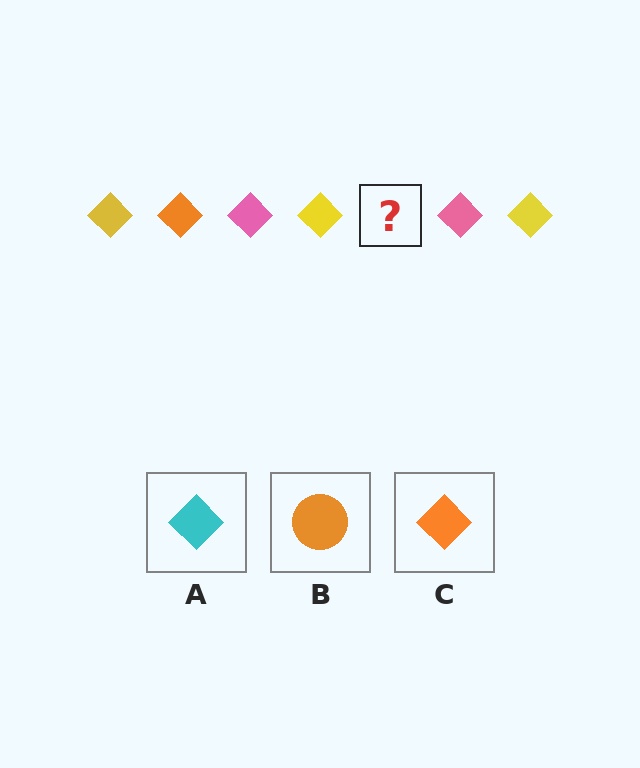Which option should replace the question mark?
Option C.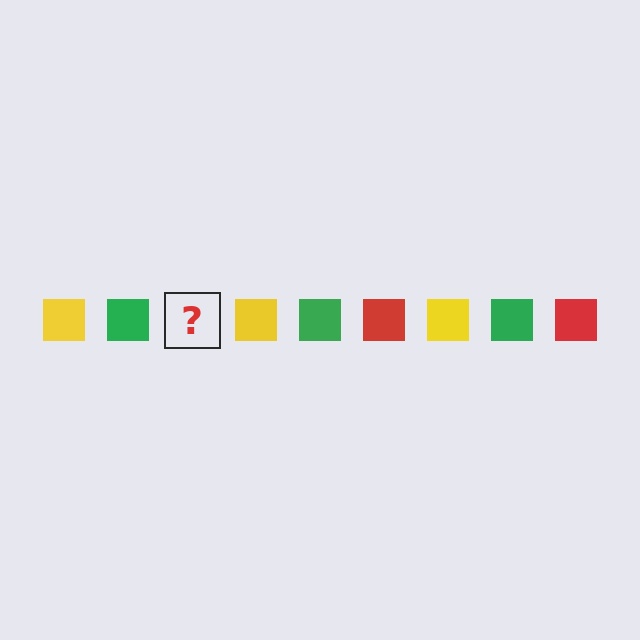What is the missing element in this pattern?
The missing element is a red square.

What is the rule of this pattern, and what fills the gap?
The rule is that the pattern cycles through yellow, green, red squares. The gap should be filled with a red square.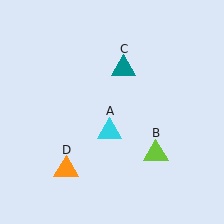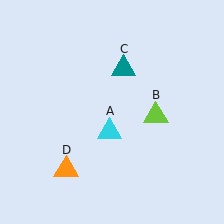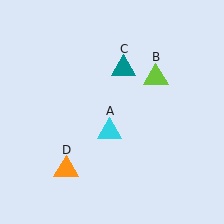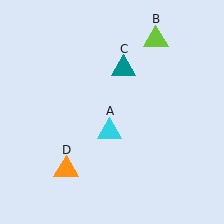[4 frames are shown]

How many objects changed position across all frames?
1 object changed position: lime triangle (object B).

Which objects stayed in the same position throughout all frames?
Cyan triangle (object A) and teal triangle (object C) and orange triangle (object D) remained stationary.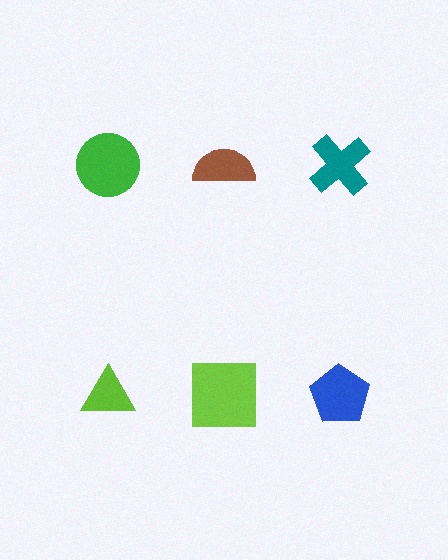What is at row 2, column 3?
A blue pentagon.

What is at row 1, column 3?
A teal cross.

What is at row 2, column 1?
A lime triangle.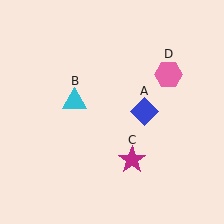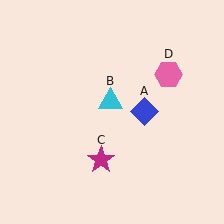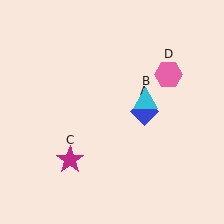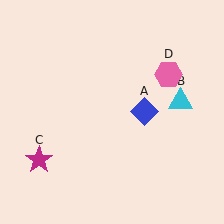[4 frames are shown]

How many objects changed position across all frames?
2 objects changed position: cyan triangle (object B), magenta star (object C).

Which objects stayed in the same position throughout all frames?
Blue diamond (object A) and pink hexagon (object D) remained stationary.